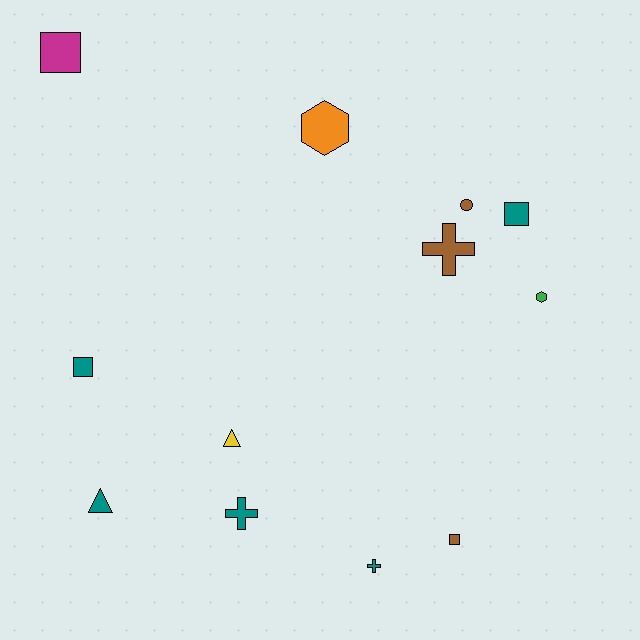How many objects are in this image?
There are 12 objects.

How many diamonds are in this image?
There are no diamonds.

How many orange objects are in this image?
There is 1 orange object.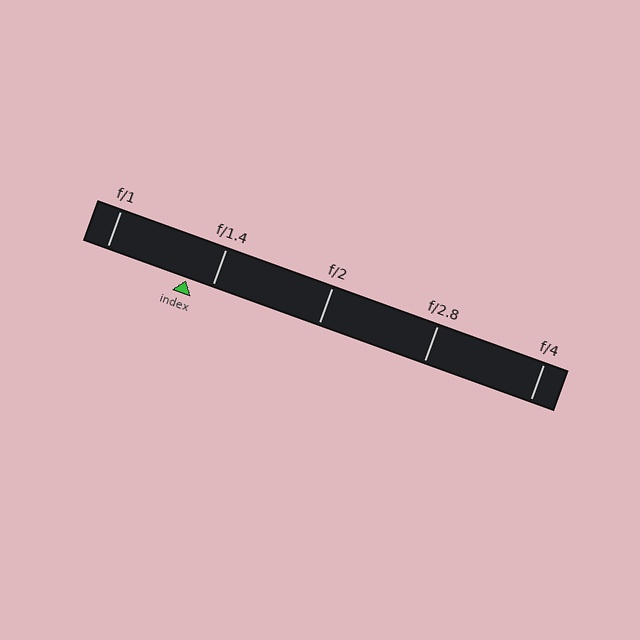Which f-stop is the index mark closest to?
The index mark is closest to f/1.4.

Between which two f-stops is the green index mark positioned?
The index mark is between f/1 and f/1.4.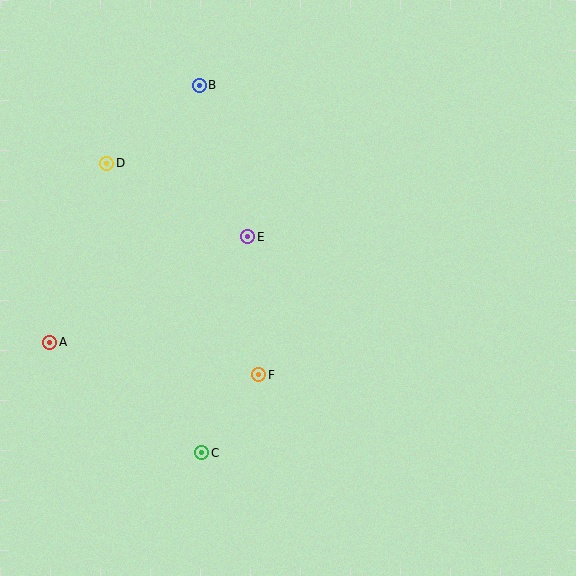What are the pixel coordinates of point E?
Point E is at (247, 237).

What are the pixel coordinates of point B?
Point B is at (199, 85).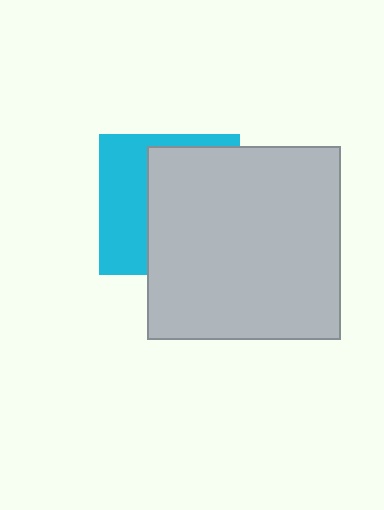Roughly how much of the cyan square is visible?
A small part of it is visible (roughly 40%).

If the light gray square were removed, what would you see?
You would see the complete cyan square.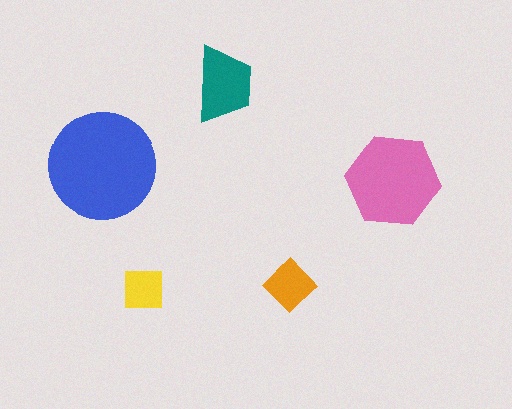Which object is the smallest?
The yellow square.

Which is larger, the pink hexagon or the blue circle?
The blue circle.